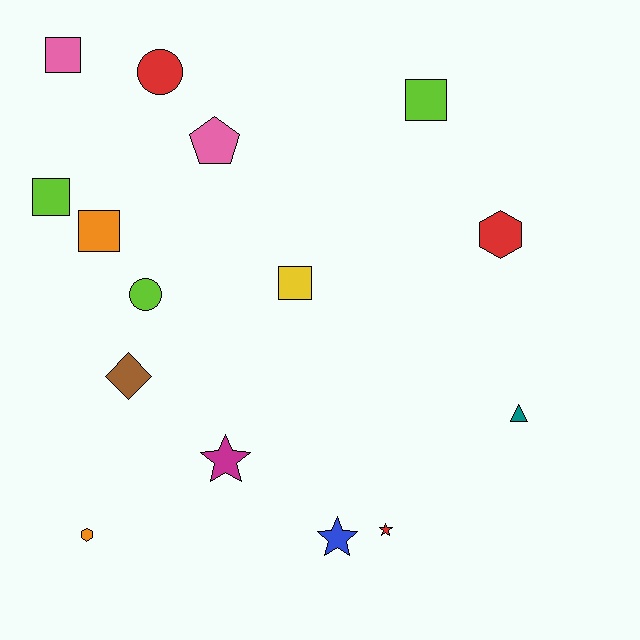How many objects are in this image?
There are 15 objects.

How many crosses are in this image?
There are no crosses.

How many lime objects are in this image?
There are 3 lime objects.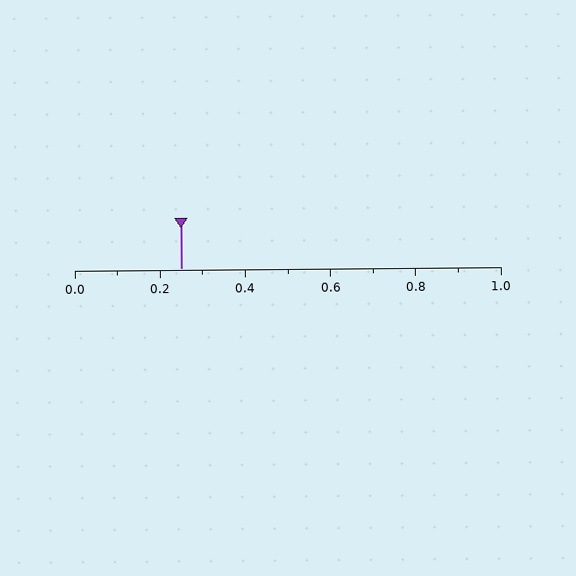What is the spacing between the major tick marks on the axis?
The major ticks are spaced 0.2 apart.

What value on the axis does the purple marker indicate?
The marker indicates approximately 0.25.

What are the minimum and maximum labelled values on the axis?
The axis runs from 0.0 to 1.0.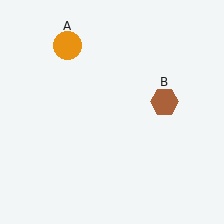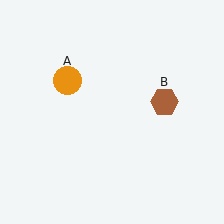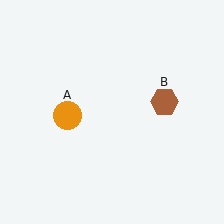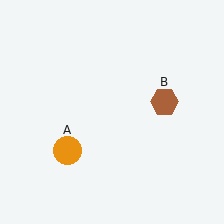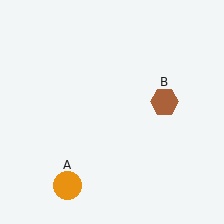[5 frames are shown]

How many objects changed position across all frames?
1 object changed position: orange circle (object A).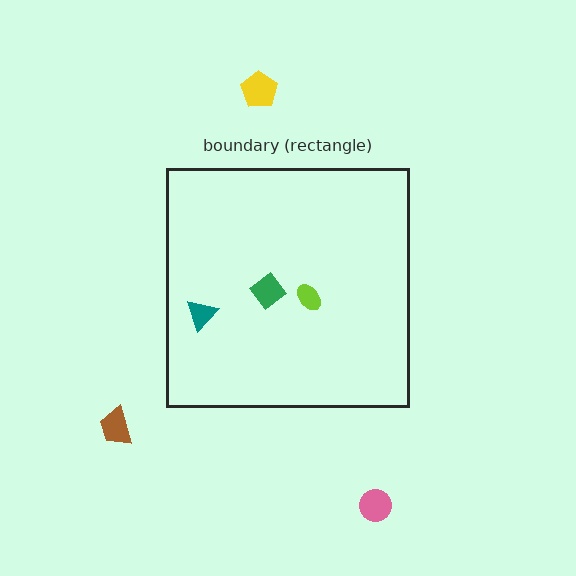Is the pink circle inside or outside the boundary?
Outside.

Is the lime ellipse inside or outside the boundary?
Inside.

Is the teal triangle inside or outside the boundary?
Inside.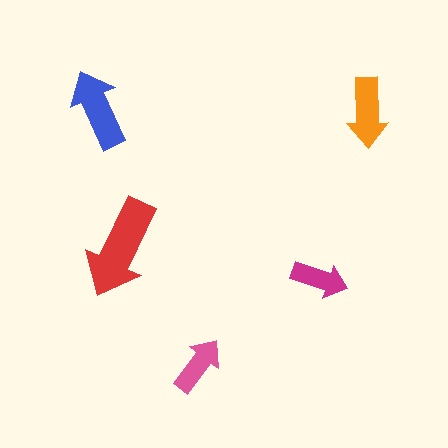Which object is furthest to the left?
The blue arrow is leftmost.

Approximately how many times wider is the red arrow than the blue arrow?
About 1.5 times wider.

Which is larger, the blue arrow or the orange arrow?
The blue one.